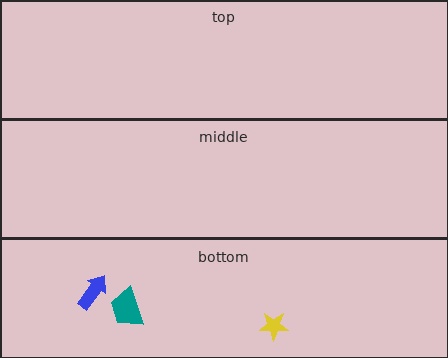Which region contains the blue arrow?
The bottom region.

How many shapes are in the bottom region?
3.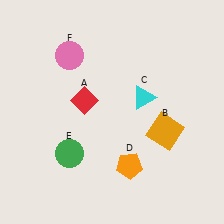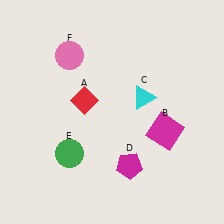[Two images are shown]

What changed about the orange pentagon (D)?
In Image 1, D is orange. In Image 2, it changed to magenta.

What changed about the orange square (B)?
In Image 1, B is orange. In Image 2, it changed to magenta.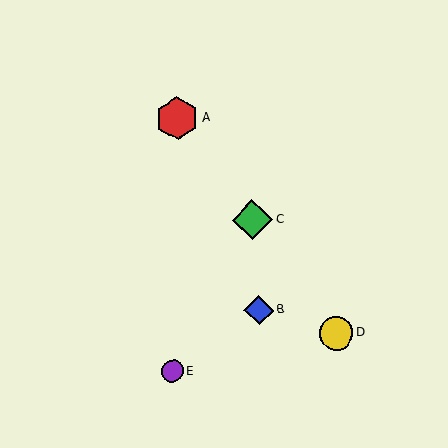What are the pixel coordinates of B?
Object B is at (259, 310).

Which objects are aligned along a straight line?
Objects A, C, D are aligned along a straight line.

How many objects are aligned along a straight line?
3 objects (A, C, D) are aligned along a straight line.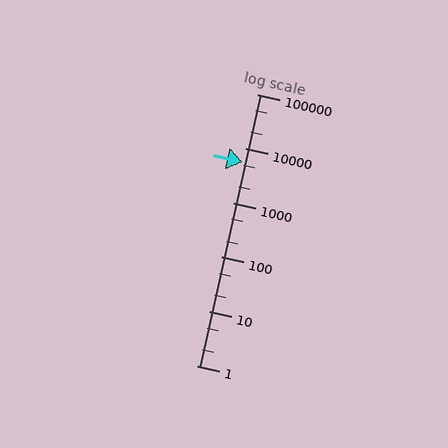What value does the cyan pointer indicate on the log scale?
The pointer indicates approximately 5600.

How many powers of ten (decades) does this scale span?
The scale spans 5 decades, from 1 to 100000.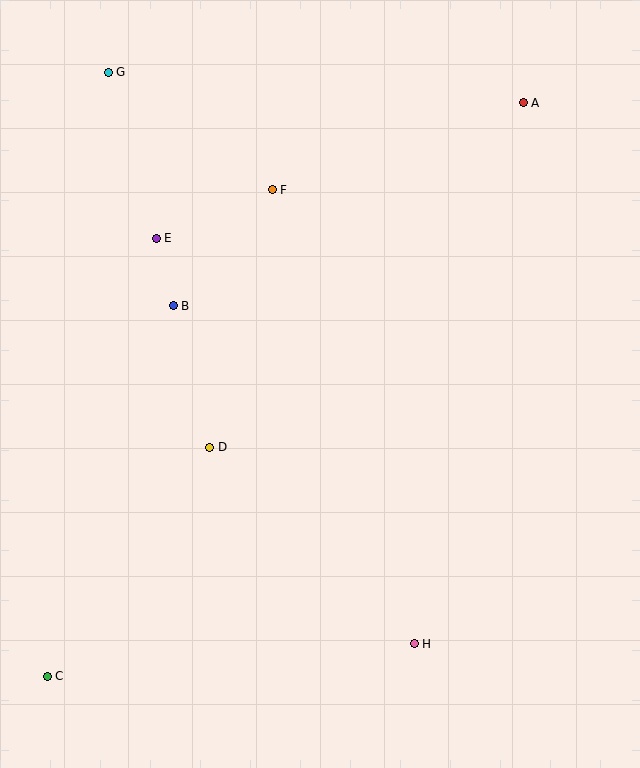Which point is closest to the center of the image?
Point D at (210, 447) is closest to the center.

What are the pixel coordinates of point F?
Point F is at (272, 190).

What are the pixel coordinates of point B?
Point B is at (173, 306).